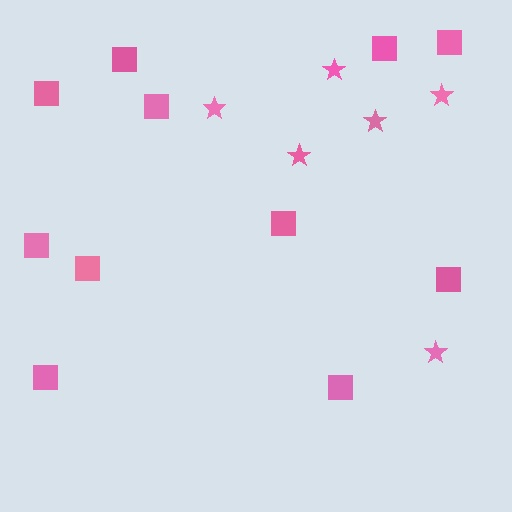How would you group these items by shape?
There are 2 groups: one group of stars (6) and one group of squares (11).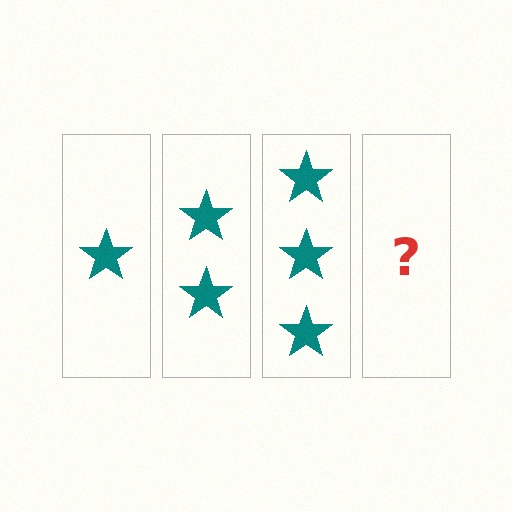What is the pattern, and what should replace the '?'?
The pattern is that each step adds one more star. The '?' should be 4 stars.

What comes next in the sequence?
The next element should be 4 stars.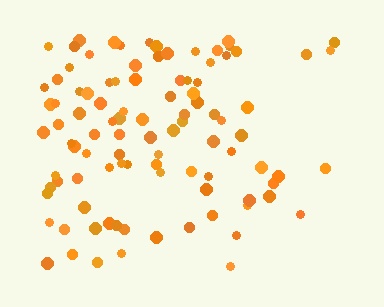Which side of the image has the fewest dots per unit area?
The right.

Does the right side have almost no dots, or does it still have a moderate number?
Still a moderate number, just noticeably fewer than the left.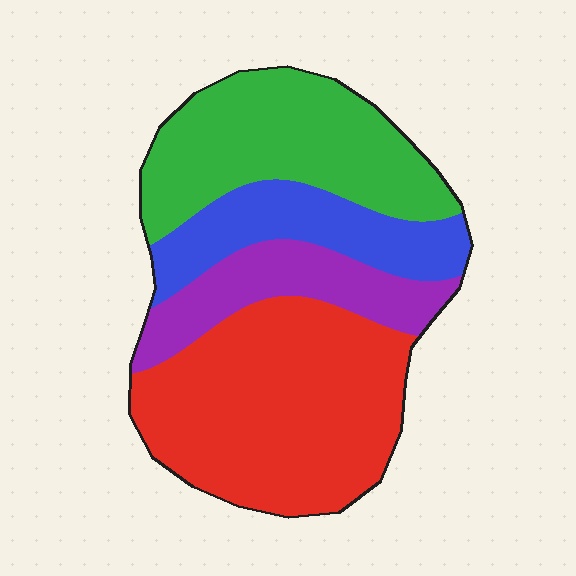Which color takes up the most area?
Red, at roughly 40%.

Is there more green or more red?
Red.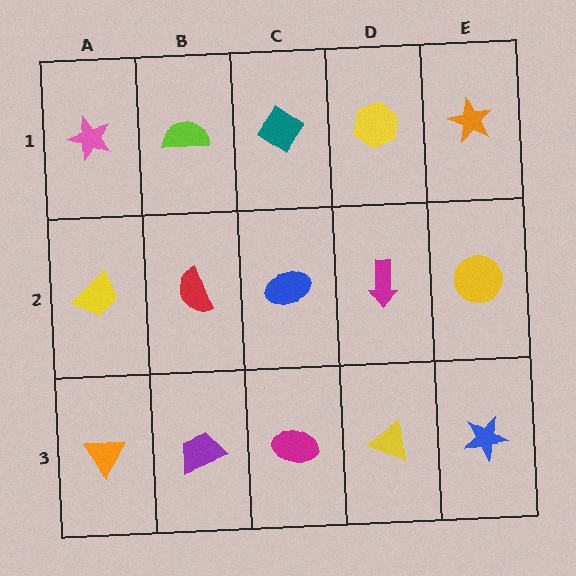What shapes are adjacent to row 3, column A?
A yellow trapezoid (row 2, column A), a purple trapezoid (row 3, column B).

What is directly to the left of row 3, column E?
A yellow triangle.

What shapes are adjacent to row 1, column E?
A yellow circle (row 2, column E), a yellow hexagon (row 1, column D).